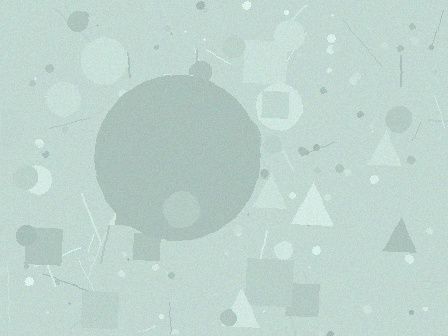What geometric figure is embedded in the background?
A circle is embedded in the background.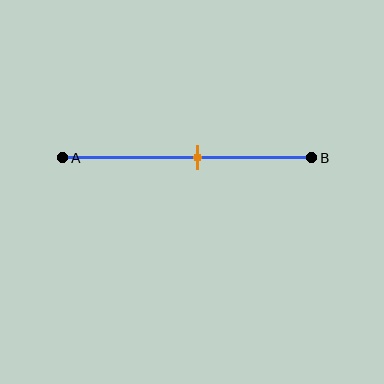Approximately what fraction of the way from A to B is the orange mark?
The orange mark is approximately 55% of the way from A to B.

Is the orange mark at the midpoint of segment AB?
No, the mark is at about 55% from A, not at the 50% midpoint.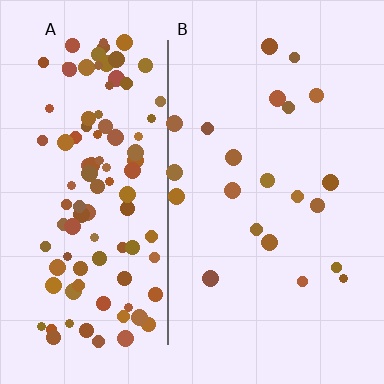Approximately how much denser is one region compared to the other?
Approximately 5.2× — region A over region B.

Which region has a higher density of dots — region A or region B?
A (the left).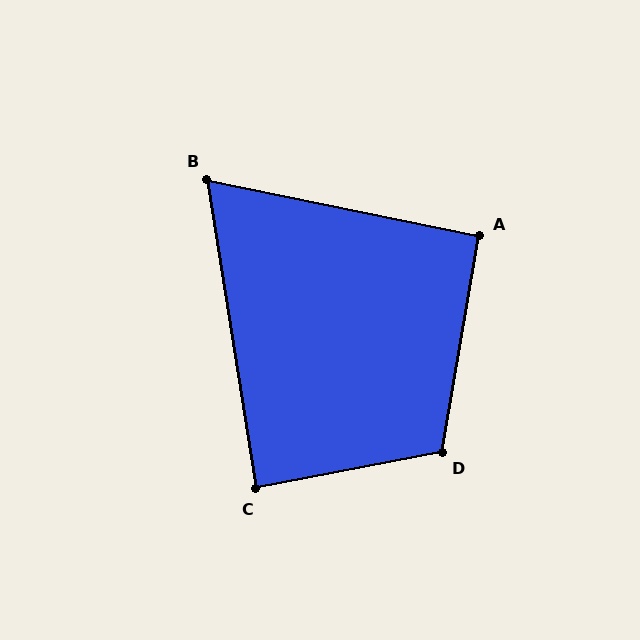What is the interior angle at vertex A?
Approximately 92 degrees (approximately right).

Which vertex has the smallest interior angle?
B, at approximately 69 degrees.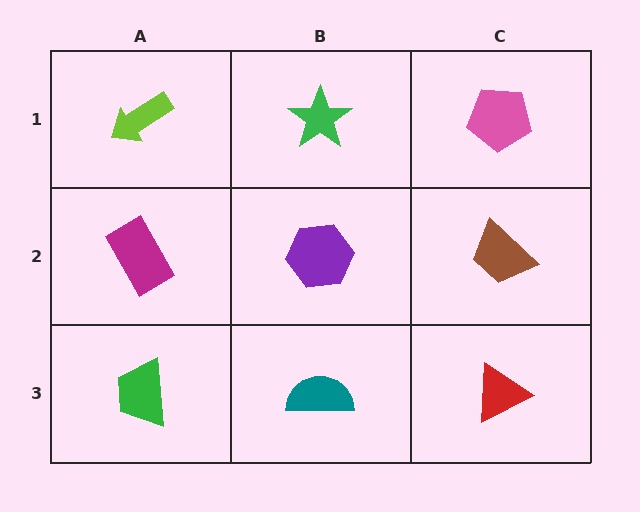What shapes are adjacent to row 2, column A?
A lime arrow (row 1, column A), a green trapezoid (row 3, column A), a purple hexagon (row 2, column B).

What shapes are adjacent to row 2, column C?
A pink pentagon (row 1, column C), a red triangle (row 3, column C), a purple hexagon (row 2, column B).